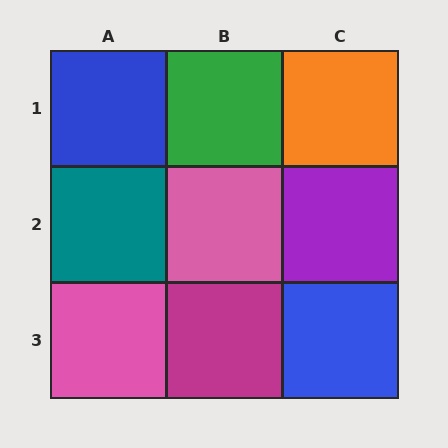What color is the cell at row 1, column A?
Blue.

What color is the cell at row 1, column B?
Green.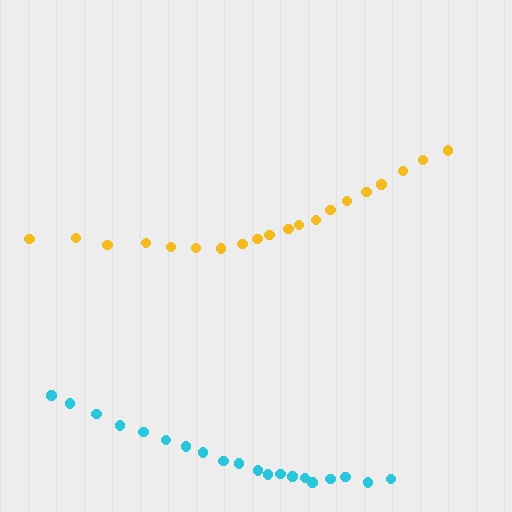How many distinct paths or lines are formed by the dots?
There are 2 distinct paths.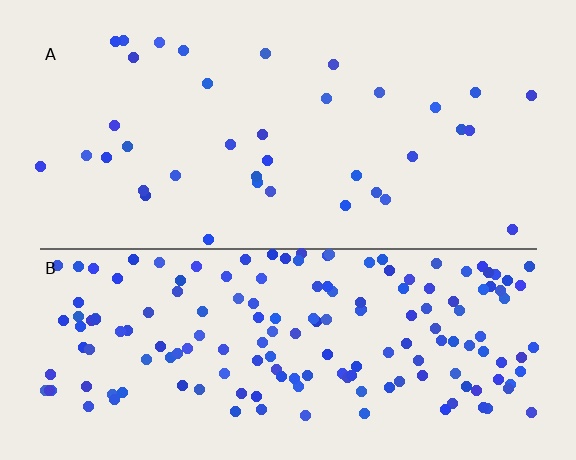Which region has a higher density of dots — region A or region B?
B (the bottom).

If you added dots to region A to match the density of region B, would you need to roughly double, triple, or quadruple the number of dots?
Approximately quadruple.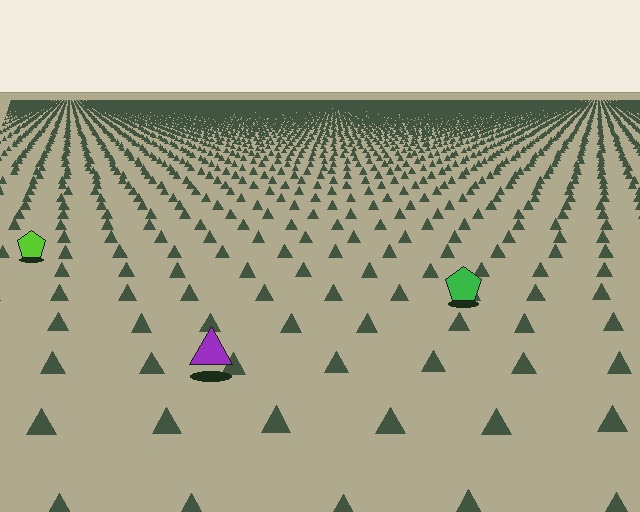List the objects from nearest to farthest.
From nearest to farthest: the purple triangle, the green pentagon, the lime pentagon.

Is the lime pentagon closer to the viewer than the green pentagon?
No. The green pentagon is closer — you can tell from the texture gradient: the ground texture is coarser near it.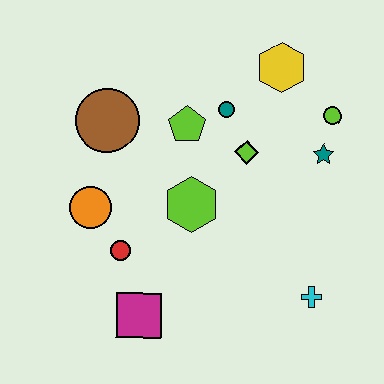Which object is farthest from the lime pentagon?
The cyan cross is farthest from the lime pentagon.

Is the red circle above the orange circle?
No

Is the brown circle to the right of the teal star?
No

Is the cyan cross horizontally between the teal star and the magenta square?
Yes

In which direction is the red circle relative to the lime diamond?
The red circle is to the left of the lime diamond.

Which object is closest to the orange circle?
The red circle is closest to the orange circle.